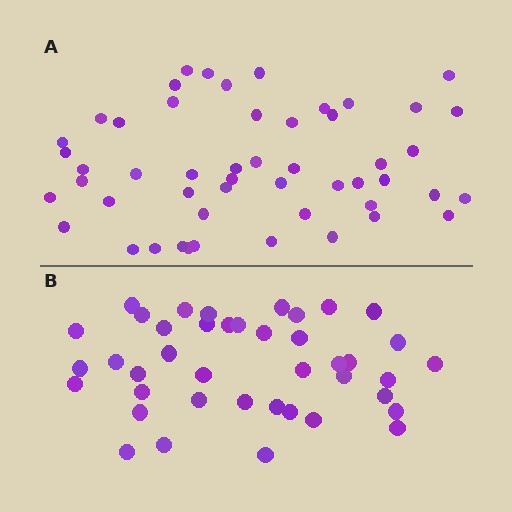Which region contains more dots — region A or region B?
Region A (the top region) has more dots.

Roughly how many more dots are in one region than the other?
Region A has roughly 10 or so more dots than region B.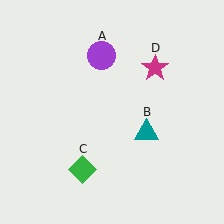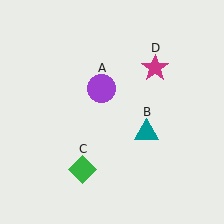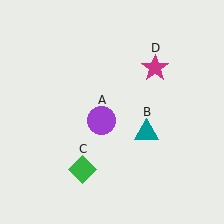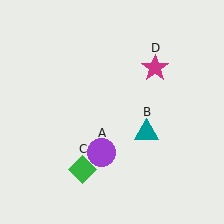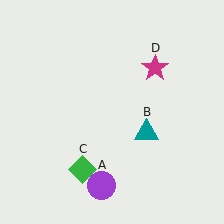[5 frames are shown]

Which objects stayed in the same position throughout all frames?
Teal triangle (object B) and green diamond (object C) and magenta star (object D) remained stationary.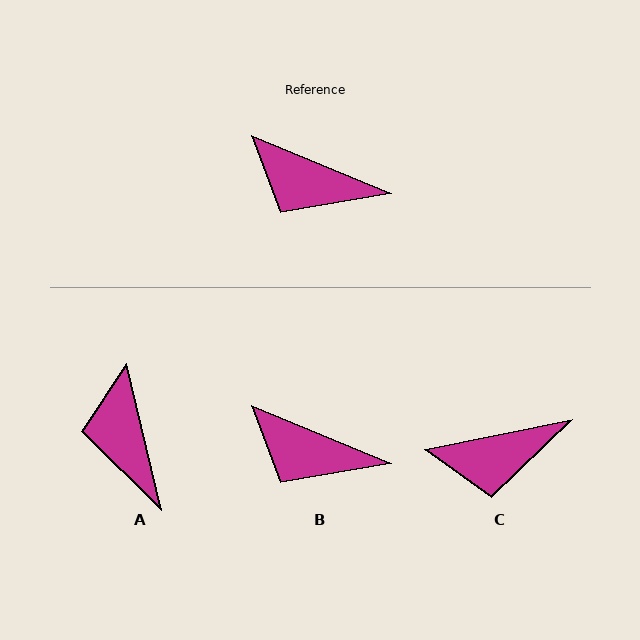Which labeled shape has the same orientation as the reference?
B.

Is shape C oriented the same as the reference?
No, it is off by about 34 degrees.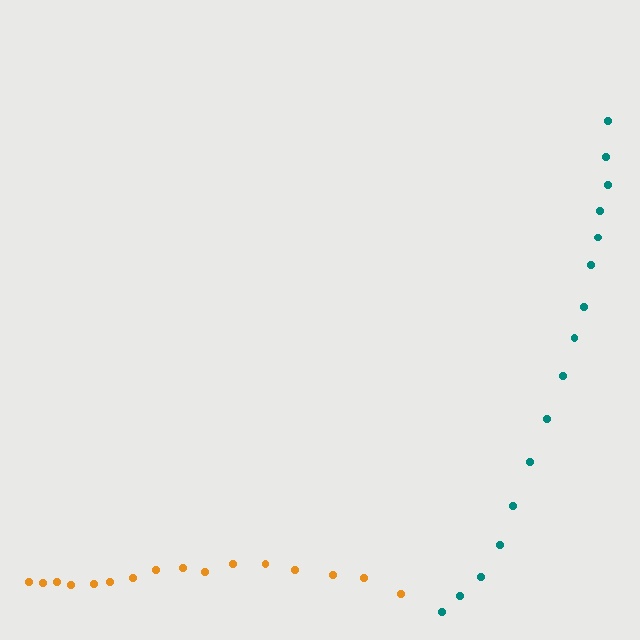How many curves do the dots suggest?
There are 2 distinct paths.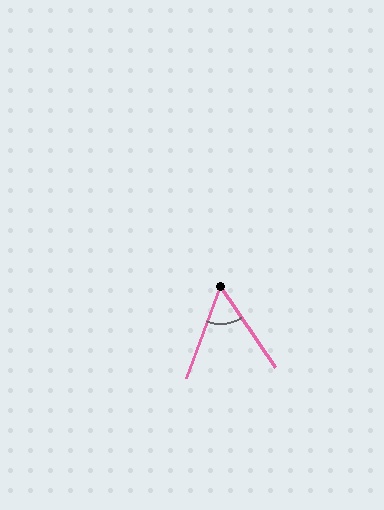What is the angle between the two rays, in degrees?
Approximately 55 degrees.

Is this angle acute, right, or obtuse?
It is acute.